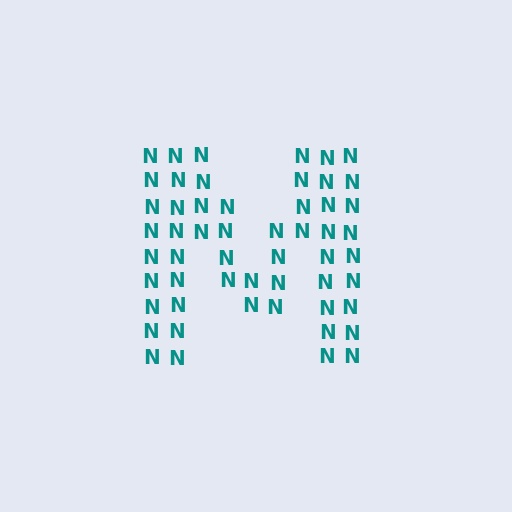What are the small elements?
The small elements are letter N's.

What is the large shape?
The large shape is the letter M.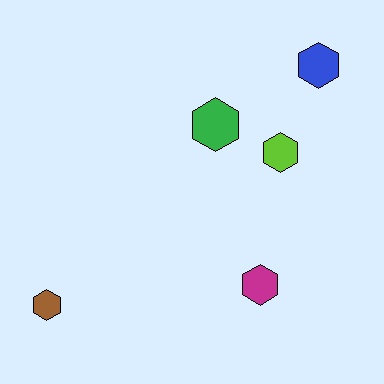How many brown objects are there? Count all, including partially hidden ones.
There is 1 brown object.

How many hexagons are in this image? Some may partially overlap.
There are 5 hexagons.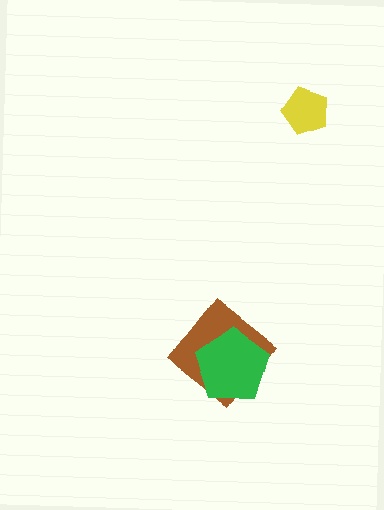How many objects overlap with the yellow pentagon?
0 objects overlap with the yellow pentagon.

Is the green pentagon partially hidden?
No, no other shape covers it.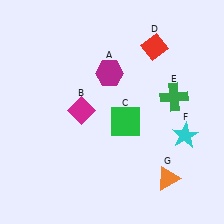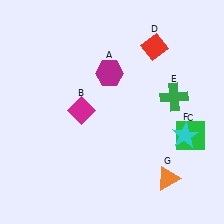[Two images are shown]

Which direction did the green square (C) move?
The green square (C) moved right.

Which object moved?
The green square (C) moved right.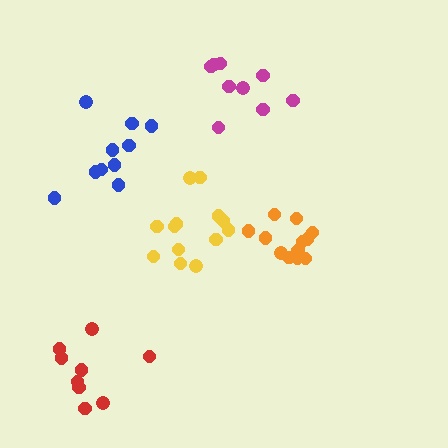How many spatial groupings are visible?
There are 5 spatial groupings.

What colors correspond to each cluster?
The clusters are colored: yellow, orange, red, blue, magenta.